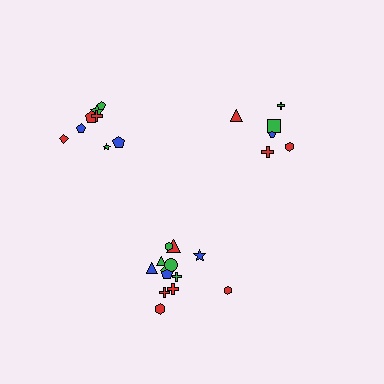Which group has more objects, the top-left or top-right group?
The top-left group.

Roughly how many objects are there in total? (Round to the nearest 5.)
Roughly 30 objects in total.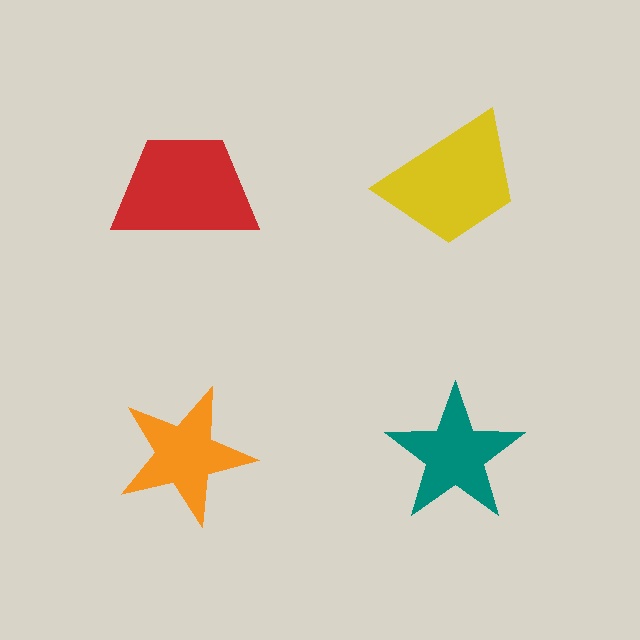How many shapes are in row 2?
2 shapes.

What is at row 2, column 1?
An orange star.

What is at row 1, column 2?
A yellow trapezoid.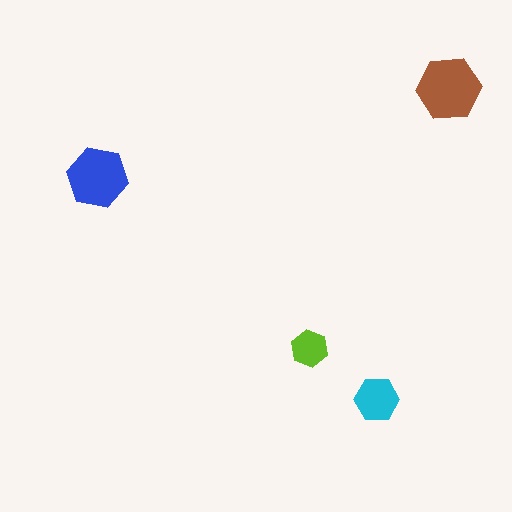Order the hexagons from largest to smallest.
the brown one, the blue one, the cyan one, the lime one.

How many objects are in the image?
There are 4 objects in the image.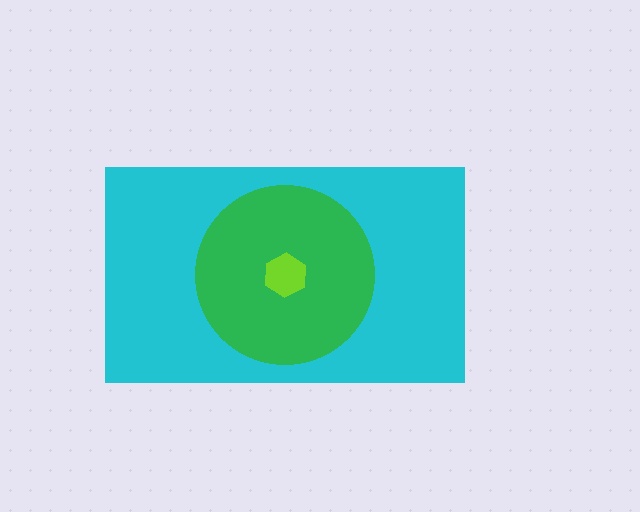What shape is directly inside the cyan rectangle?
The green circle.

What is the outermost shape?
The cyan rectangle.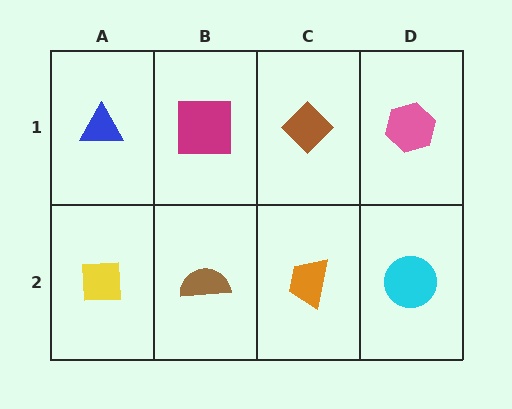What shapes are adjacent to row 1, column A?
A yellow square (row 2, column A), a magenta square (row 1, column B).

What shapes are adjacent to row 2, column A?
A blue triangle (row 1, column A), a brown semicircle (row 2, column B).